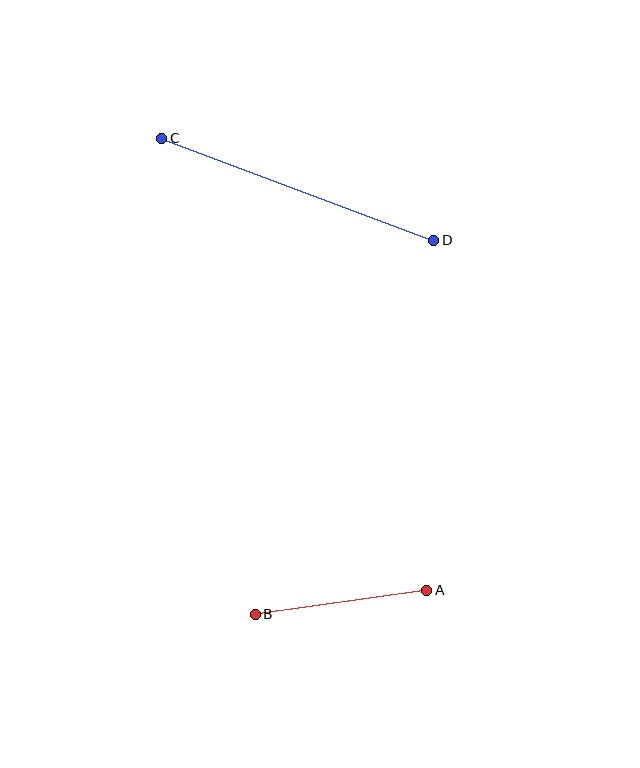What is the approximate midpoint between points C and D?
The midpoint is at approximately (298, 189) pixels.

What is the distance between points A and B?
The distance is approximately 173 pixels.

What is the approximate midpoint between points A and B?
The midpoint is at approximately (341, 602) pixels.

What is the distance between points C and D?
The distance is approximately 290 pixels.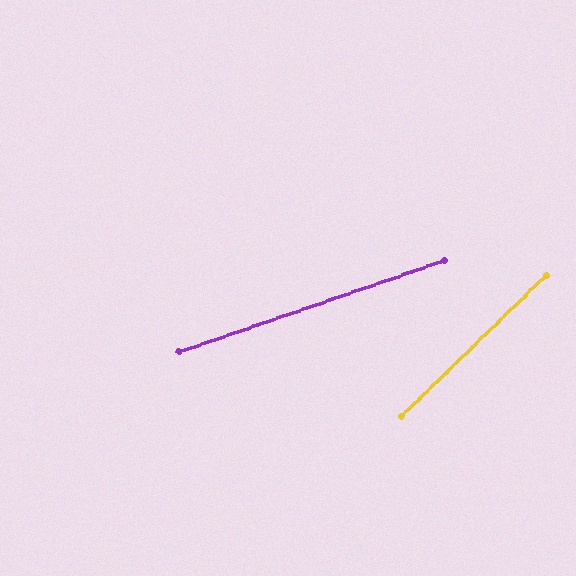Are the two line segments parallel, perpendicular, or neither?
Neither parallel nor perpendicular — they differ by about 25°.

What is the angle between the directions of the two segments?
Approximately 25 degrees.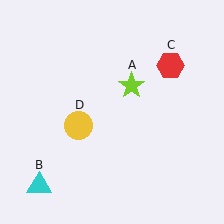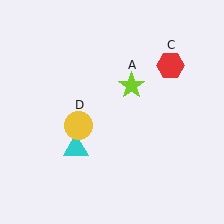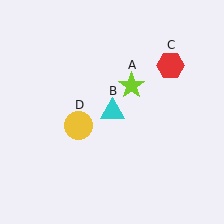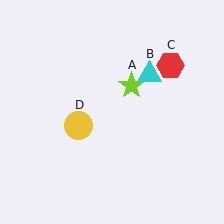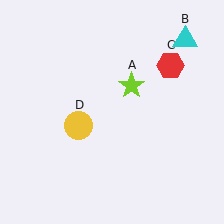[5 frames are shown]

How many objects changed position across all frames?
1 object changed position: cyan triangle (object B).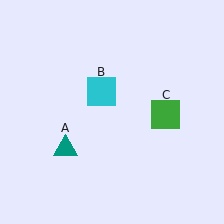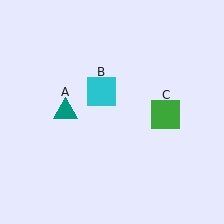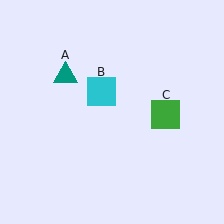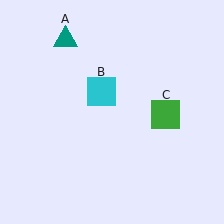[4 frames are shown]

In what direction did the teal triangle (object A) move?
The teal triangle (object A) moved up.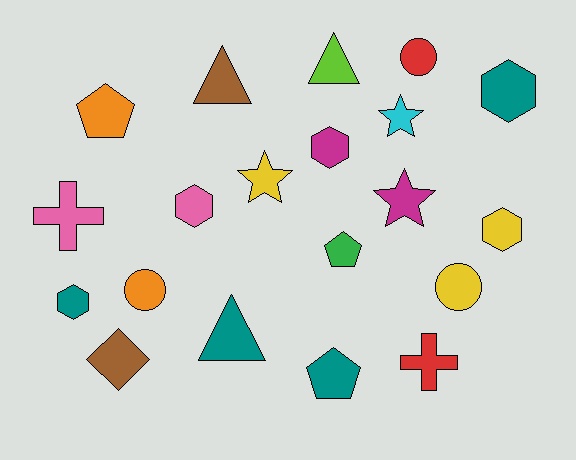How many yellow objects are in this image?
There are 3 yellow objects.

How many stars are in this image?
There are 3 stars.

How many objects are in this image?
There are 20 objects.